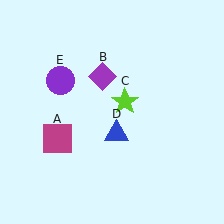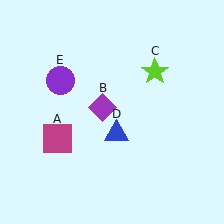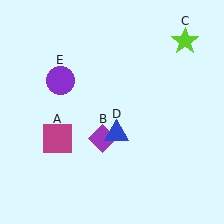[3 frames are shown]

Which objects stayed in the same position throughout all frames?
Magenta square (object A) and blue triangle (object D) and purple circle (object E) remained stationary.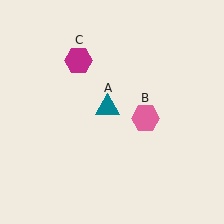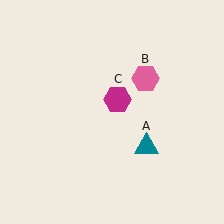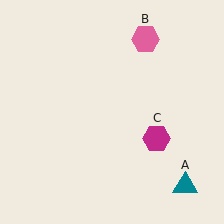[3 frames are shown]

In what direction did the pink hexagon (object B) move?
The pink hexagon (object B) moved up.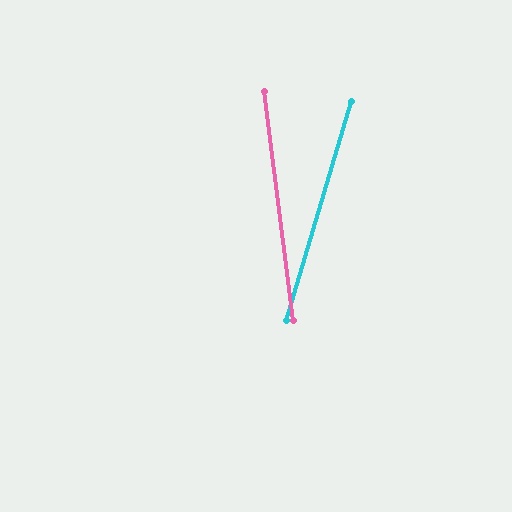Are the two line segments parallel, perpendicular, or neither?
Neither parallel nor perpendicular — they differ by about 24°.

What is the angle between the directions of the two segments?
Approximately 24 degrees.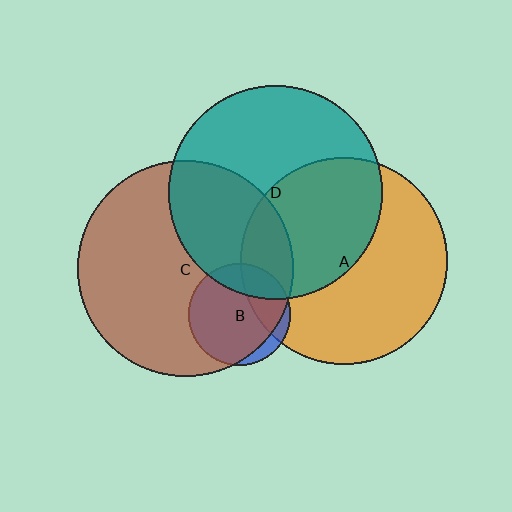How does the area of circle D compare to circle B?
Approximately 4.3 times.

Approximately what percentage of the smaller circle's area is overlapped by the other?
Approximately 45%.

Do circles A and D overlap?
Yes.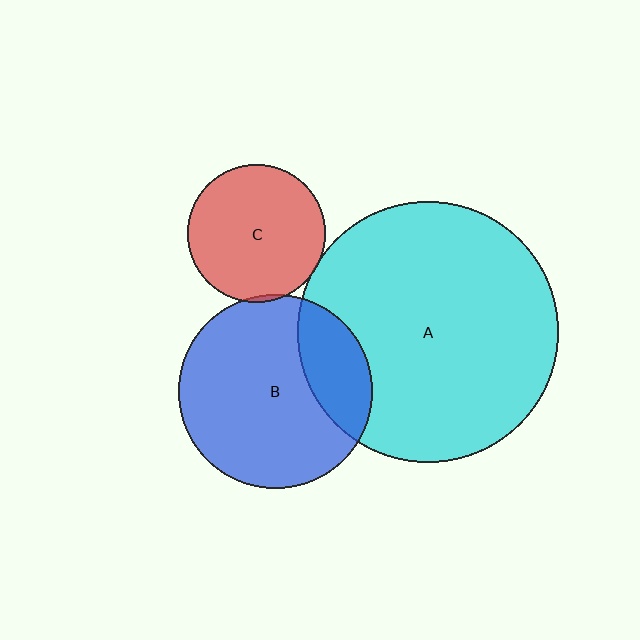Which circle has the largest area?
Circle A (cyan).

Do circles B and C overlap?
Yes.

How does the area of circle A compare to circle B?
Approximately 1.8 times.